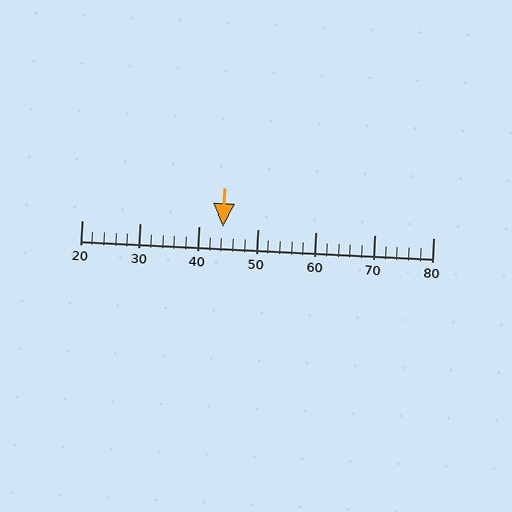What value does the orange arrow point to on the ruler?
The orange arrow points to approximately 44.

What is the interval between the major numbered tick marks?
The major tick marks are spaced 10 units apart.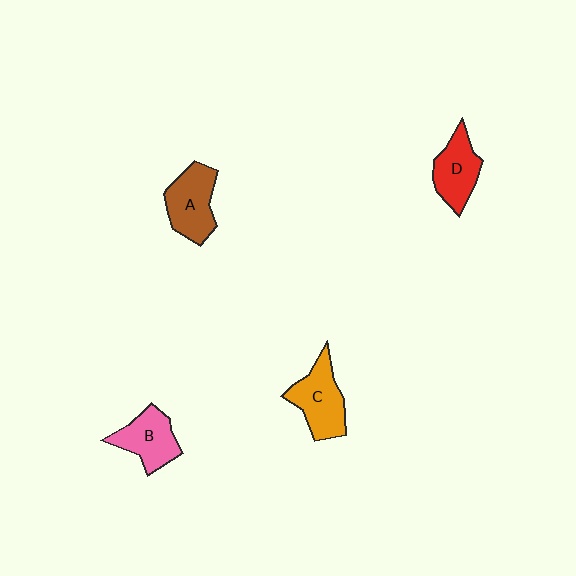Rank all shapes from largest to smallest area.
From largest to smallest: C (orange), A (brown), B (pink), D (red).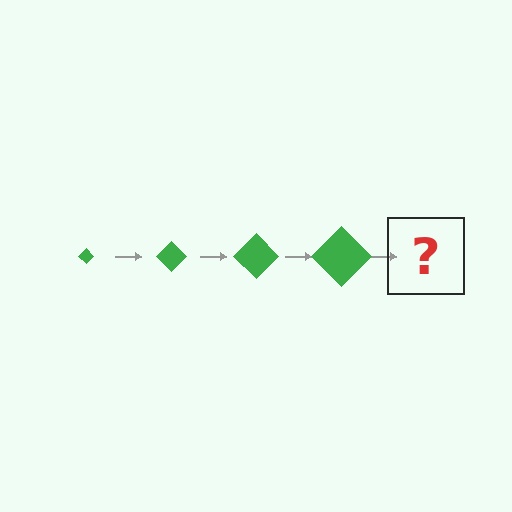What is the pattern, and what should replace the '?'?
The pattern is that the diamond gets progressively larger each step. The '?' should be a green diamond, larger than the previous one.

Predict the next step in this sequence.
The next step is a green diamond, larger than the previous one.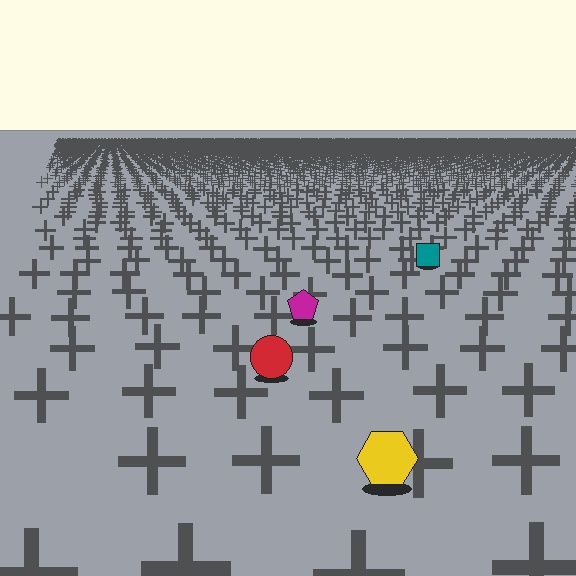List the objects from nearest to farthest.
From nearest to farthest: the yellow hexagon, the red circle, the magenta pentagon, the teal square.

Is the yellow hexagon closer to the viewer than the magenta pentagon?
Yes. The yellow hexagon is closer — you can tell from the texture gradient: the ground texture is coarser near it.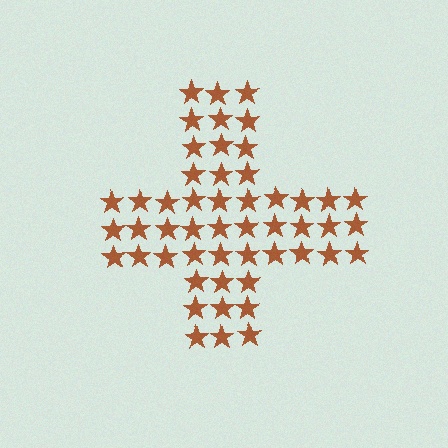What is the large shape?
The large shape is a cross.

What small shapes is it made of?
It is made of small stars.